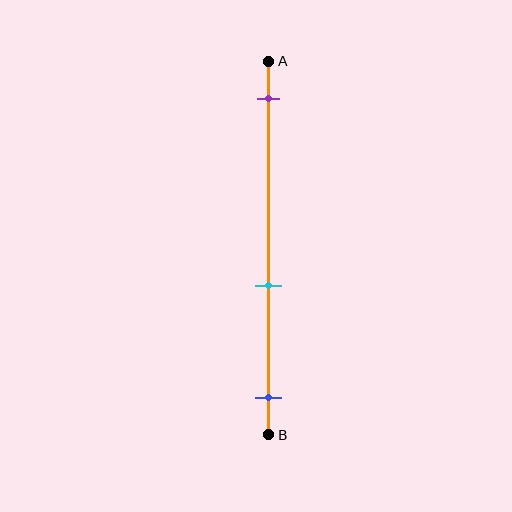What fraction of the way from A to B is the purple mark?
The purple mark is approximately 10% (0.1) of the way from A to B.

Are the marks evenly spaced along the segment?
No, the marks are not evenly spaced.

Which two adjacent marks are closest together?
The cyan and blue marks are the closest adjacent pair.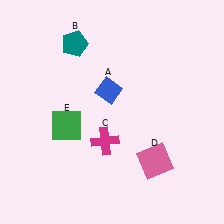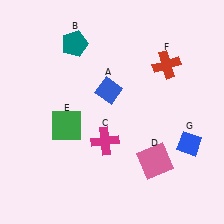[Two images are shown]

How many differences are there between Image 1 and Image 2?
There are 2 differences between the two images.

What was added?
A red cross (F), a blue diamond (G) were added in Image 2.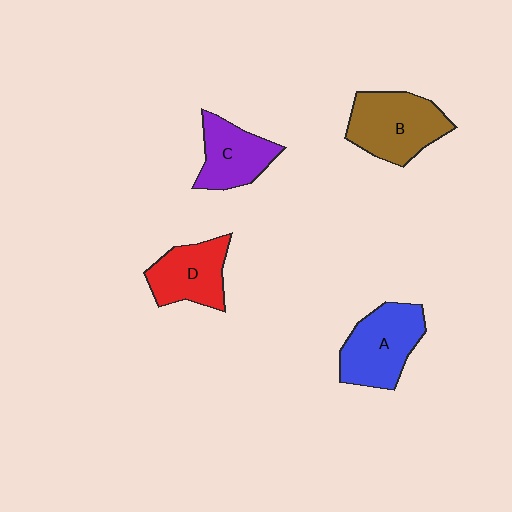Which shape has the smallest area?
Shape C (purple).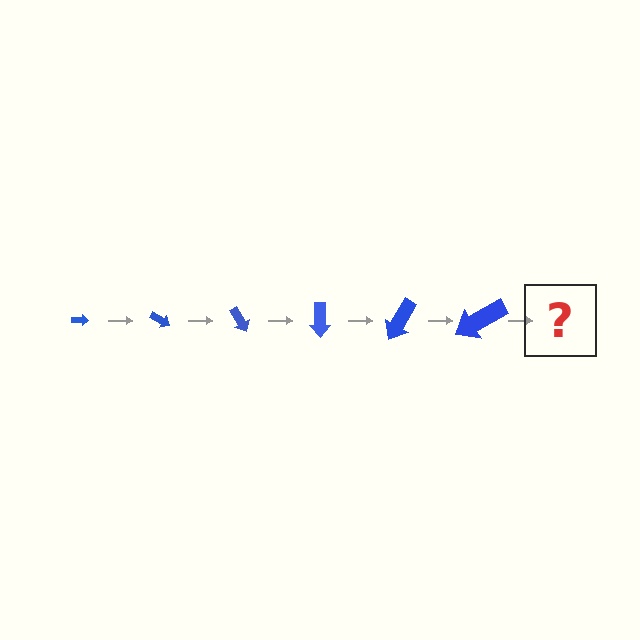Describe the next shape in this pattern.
It should be an arrow, larger than the previous one and rotated 180 degrees from the start.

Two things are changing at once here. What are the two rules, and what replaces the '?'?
The two rules are that the arrow grows larger each step and it rotates 30 degrees each step. The '?' should be an arrow, larger than the previous one and rotated 180 degrees from the start.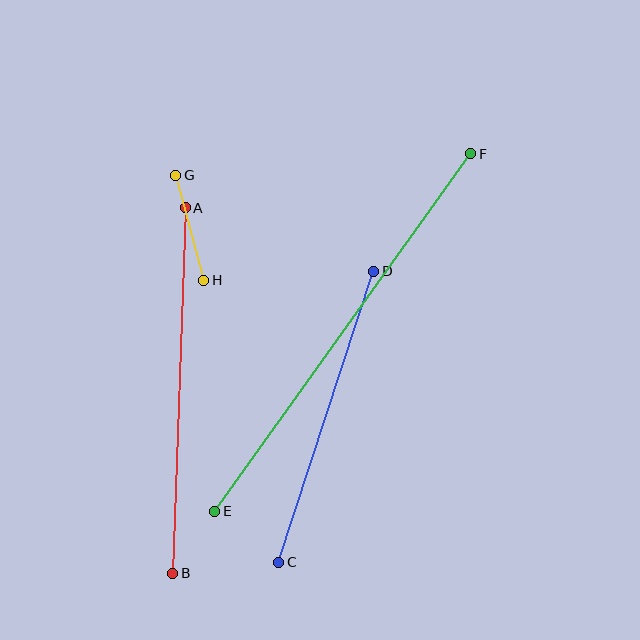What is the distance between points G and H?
The distance is approximately 109 pixels.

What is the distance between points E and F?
The distance is approximately 440 pixels.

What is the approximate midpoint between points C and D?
The midpoint is at approximately (326, 417) pixels.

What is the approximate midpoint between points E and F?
The midpoint is at approximately (343, 332) pixels.